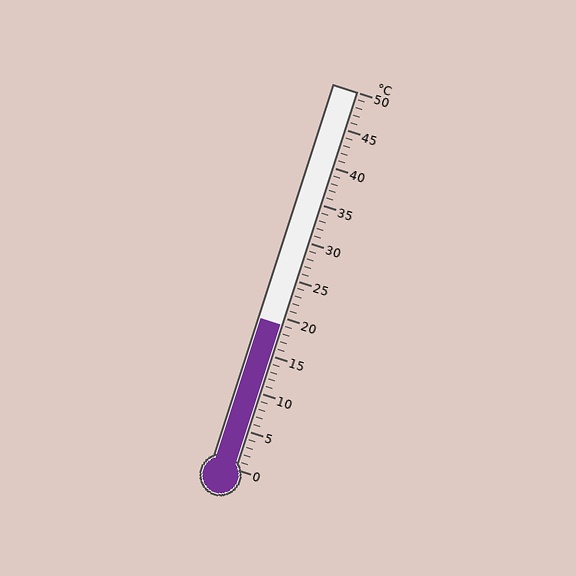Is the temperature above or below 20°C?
The temperature is below 20°C.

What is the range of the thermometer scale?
The thermometer scale ranges from 0°C to 50°C.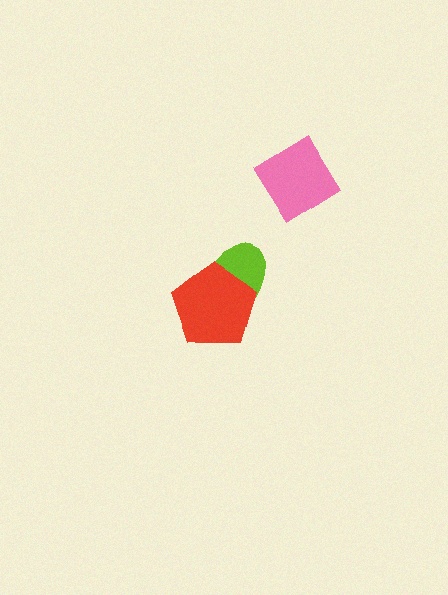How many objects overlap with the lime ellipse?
1 object overlaps with the lime ellipse.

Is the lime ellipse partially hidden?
Yes, it is partially covered by another shape.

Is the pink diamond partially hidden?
No, no other shape covers it.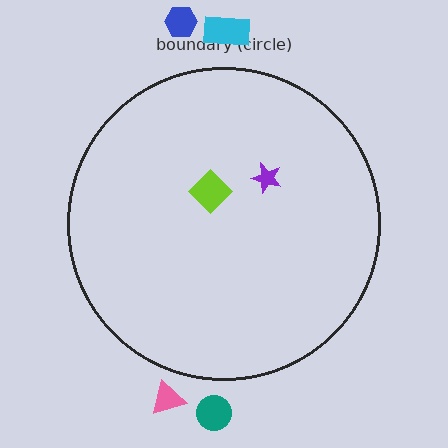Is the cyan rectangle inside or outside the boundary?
Outside.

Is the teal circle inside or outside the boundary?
Outside.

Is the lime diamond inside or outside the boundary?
Inside.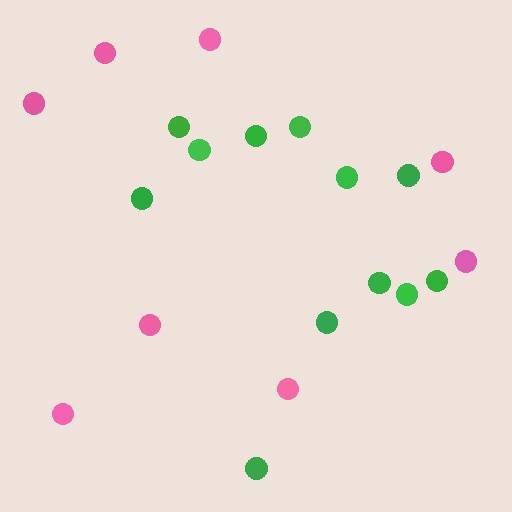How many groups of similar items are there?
There are 2 groups: one group of pink circles (8) and one group of green circles (12).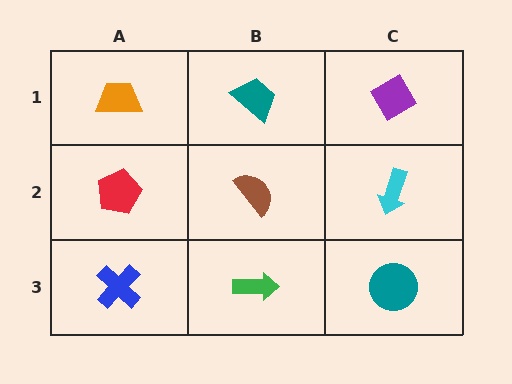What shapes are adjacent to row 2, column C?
A purple diamond (row 1, column C), a teal circle (row 3, column C), a brown semicircle (row 2, column B).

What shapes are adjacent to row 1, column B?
A brown semicircle (row 2, column B), an orange trapezoid (row 1, column A), a purple diamond (row 1, column C).